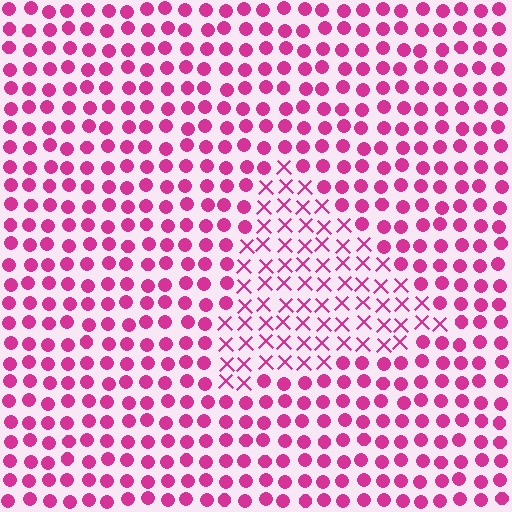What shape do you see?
I see a triangle.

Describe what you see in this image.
The image is filled with small magenta elements arranged in a uniform grid. A triangle-shaped region contains X marks, while the surrounding area contains circles. The boundary is defined purely by the change in element shape.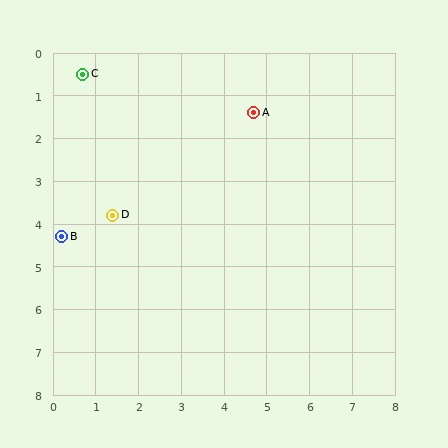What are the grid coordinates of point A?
Point A is at approximately (4.7, 1.4).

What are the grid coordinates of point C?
Point C is at approximately (0.7, 0.5).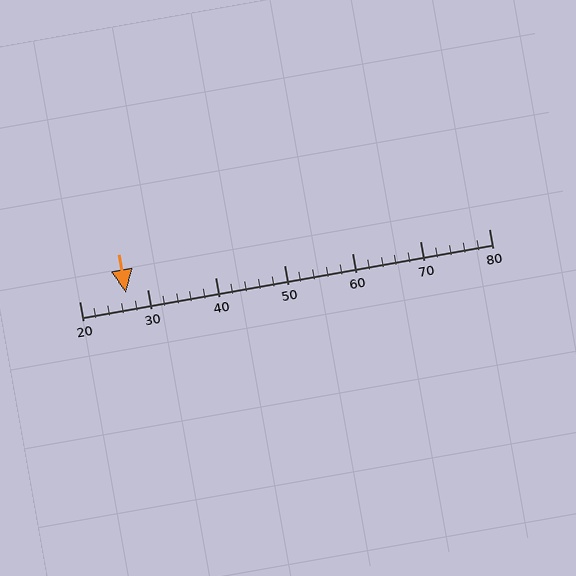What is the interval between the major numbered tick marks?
The major tick marks are spaced 10 units apart.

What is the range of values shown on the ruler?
The ruler shows values from 20 to 80.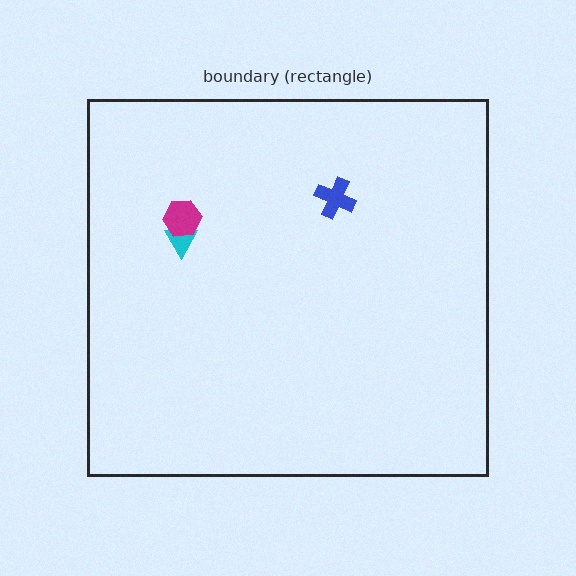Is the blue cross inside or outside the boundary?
Inside.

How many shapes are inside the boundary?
3 inside, 0 outside.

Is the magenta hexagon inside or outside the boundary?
Inside.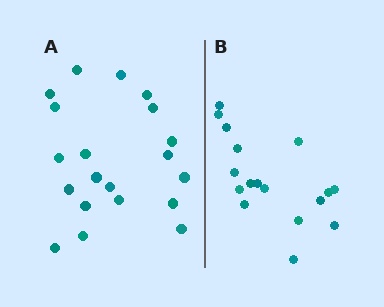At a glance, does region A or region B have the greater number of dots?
Region A (the left region) has more dots.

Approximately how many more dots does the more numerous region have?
Region A has just a few more — roughly 2 or 3 more dots than region B.